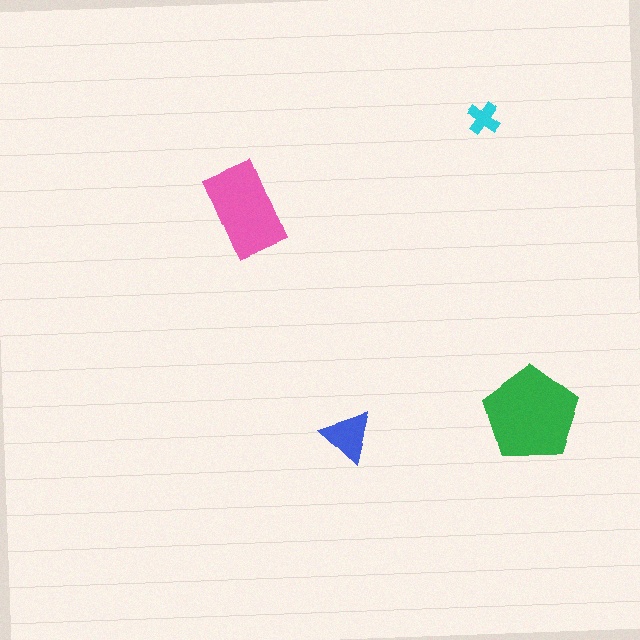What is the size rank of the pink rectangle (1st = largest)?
2nd.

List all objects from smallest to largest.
The cyan cross, the blue triangle, the pink rectangle, the green pentagon.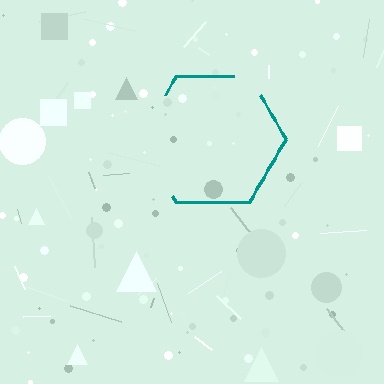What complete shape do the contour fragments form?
The contour fragments form a hexagon.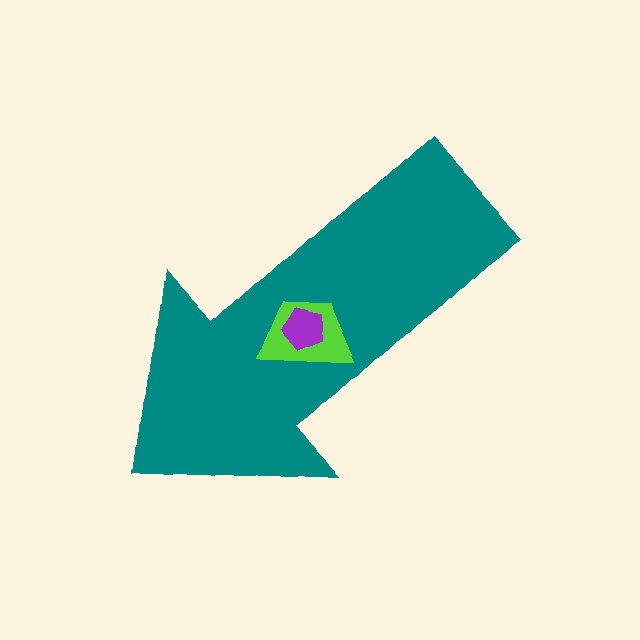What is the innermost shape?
The purple pentagon.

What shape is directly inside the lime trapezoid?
The purple pentagon.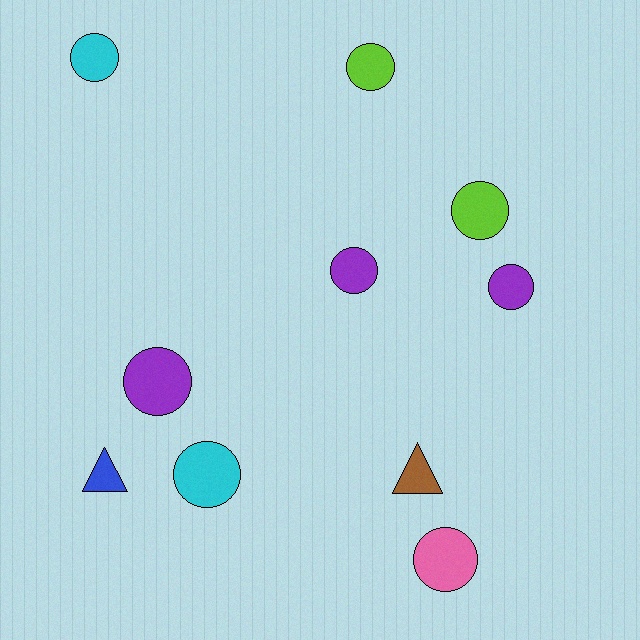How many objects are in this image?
There are 10 objects.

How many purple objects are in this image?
There are 3 purple objects.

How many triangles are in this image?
There are 2 triangles.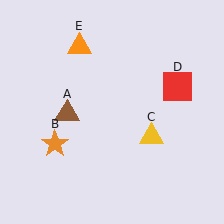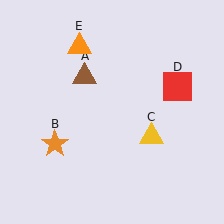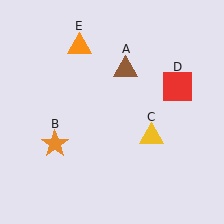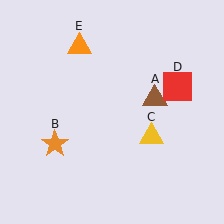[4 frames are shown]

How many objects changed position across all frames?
1 object changed position: brown triangle (object A).